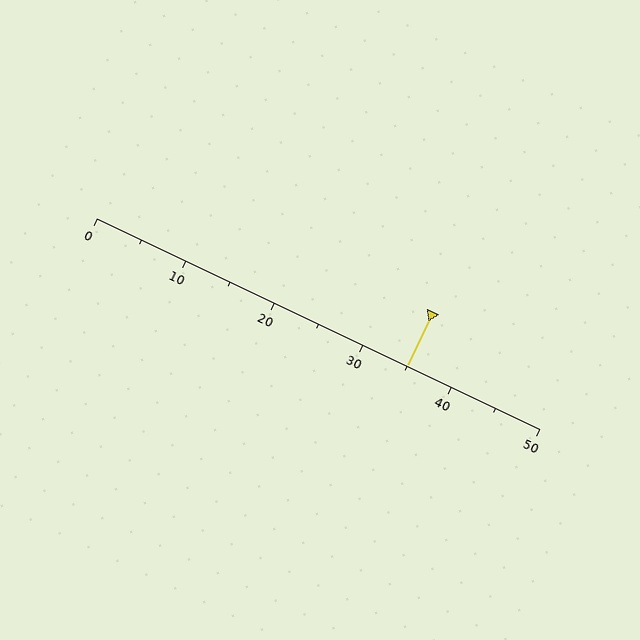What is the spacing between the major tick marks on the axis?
The major ticks are spaced 10 apart.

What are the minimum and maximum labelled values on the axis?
The axis runs from 0 to 50.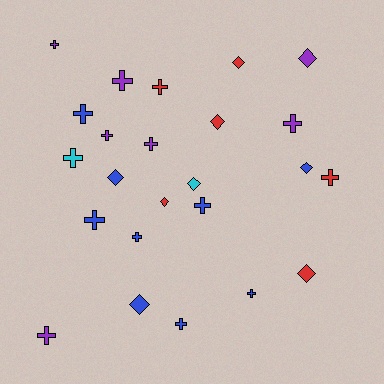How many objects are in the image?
There are 24 objects.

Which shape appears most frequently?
Cross, with 15 objects.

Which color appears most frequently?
Blue, with 9 objects.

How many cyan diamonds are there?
There is 1 cyan diamond.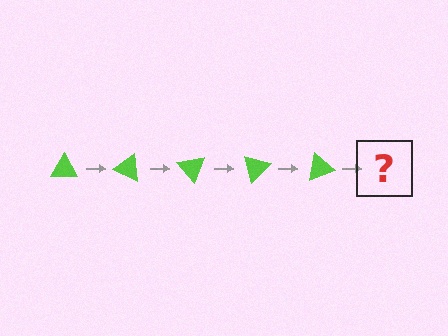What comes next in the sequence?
The next element should be a lime triangle rotated 125 degrees.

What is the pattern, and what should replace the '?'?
The pattern is that the triangle rotates 25 degrees each step. The '?' should be a lime triangle rotated 125 degrees.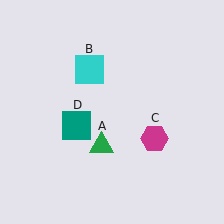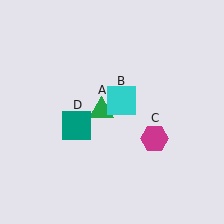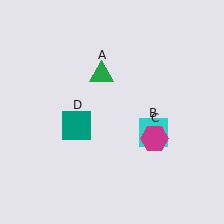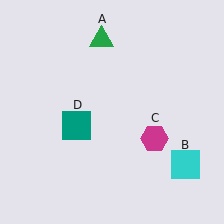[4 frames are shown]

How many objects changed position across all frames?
2 objects changed position: green triangle (object A), cyan square (object B).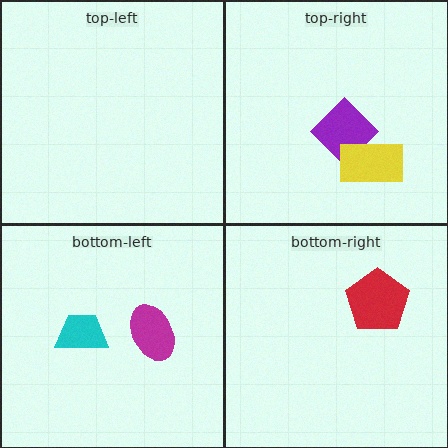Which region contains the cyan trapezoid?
The bottom-left region.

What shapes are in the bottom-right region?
The red pentagon.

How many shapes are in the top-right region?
2.